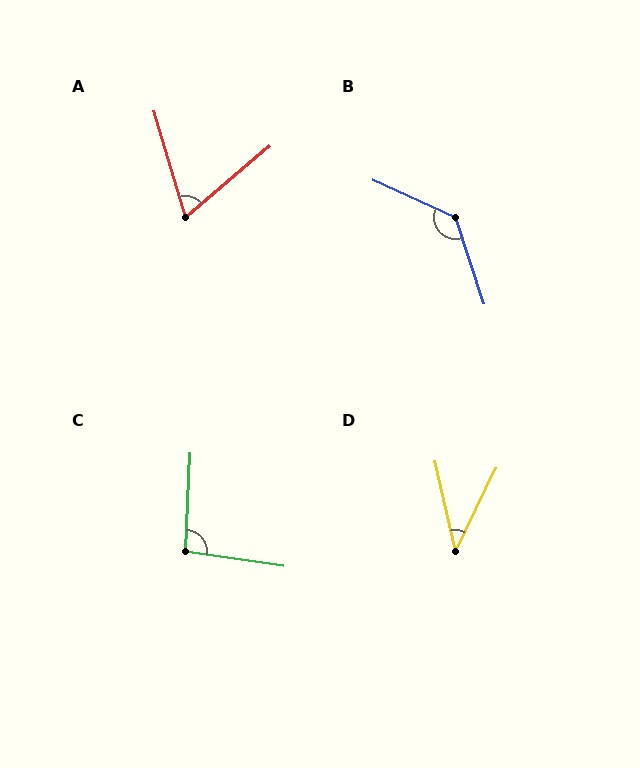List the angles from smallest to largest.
D (38°), A (66°), C (96°), B (133°).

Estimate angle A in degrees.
Approximately 66 degrees.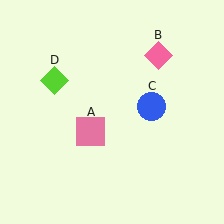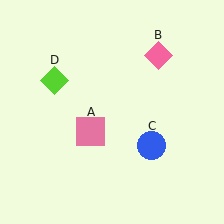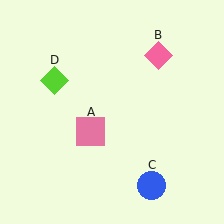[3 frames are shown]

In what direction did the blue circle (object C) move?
The blue circle (object C) moved down.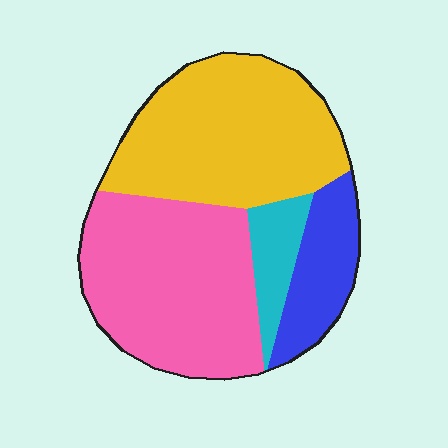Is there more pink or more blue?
Pink.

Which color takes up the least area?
Cyan, at roughly 10%.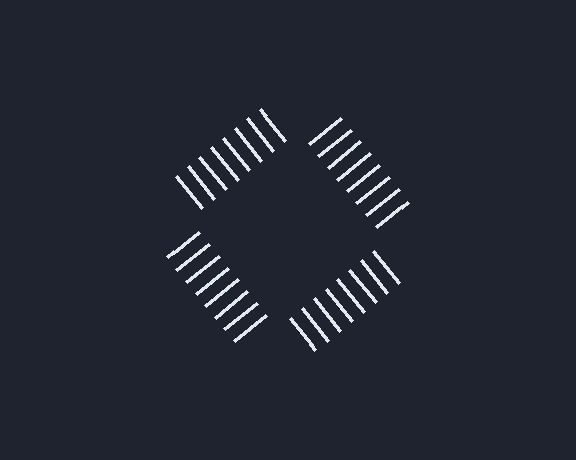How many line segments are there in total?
32 — 8 along each of the 4 edges.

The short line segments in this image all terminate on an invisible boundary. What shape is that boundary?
An illusory square — the line segments terminate on its edges but no continuous stroke is drawn.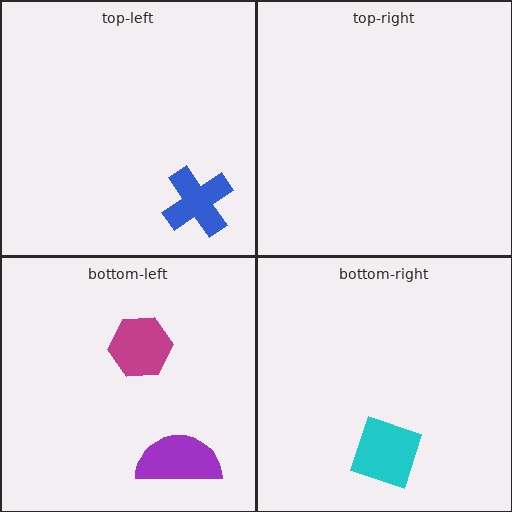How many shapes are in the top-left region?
1.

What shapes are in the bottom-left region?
The magenta hexagon, the purple semicircle.